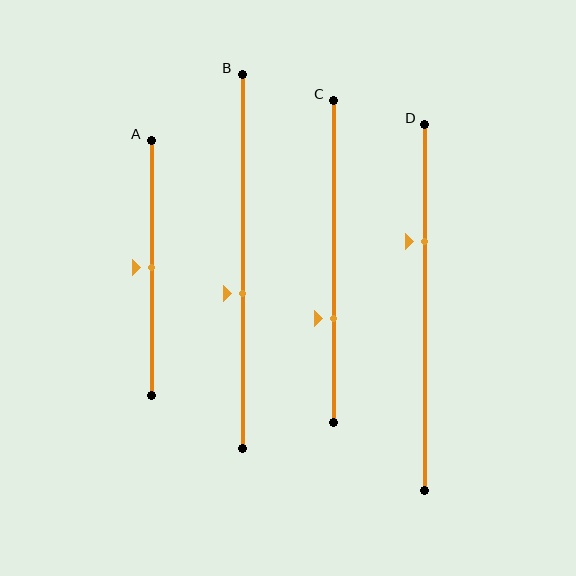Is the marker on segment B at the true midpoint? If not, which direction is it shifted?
No, the marker on segment B is shifted downward by about 9% of the segment length.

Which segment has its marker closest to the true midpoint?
Segment A has its marker closest to the true midpoint.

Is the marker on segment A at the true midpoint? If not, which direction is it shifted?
Yes, the marker on segment A is at the true midpoint.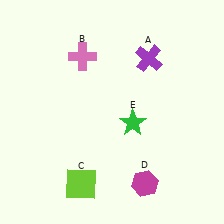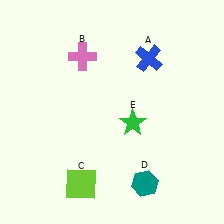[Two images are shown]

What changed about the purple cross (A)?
In Image 1, A is purple. In Image 2, it changed to blue.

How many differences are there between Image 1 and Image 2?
There are 2 differences between the two images.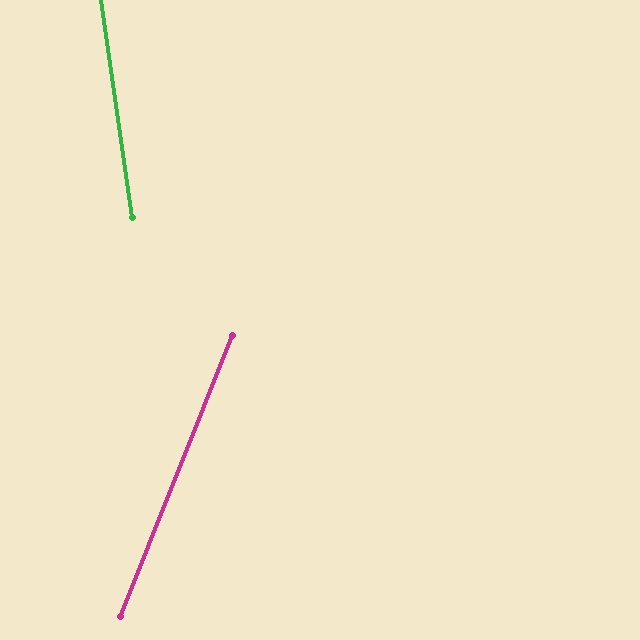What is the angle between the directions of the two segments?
Approximately 30 degrees.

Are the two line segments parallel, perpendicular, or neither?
Neither parallel nor perpendicular — they differ by about 30°.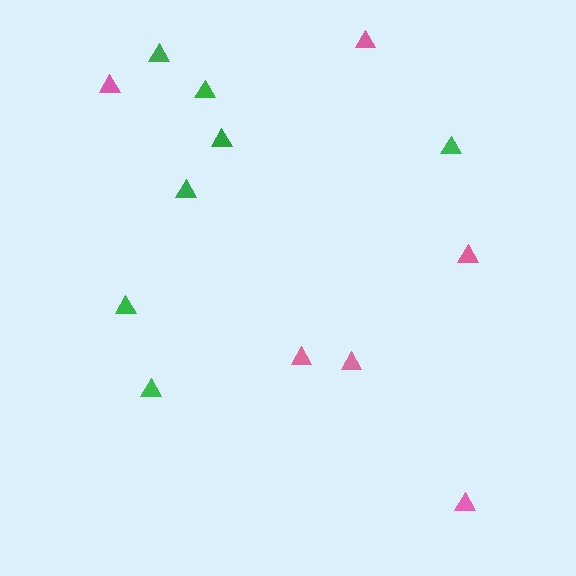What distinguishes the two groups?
There are 2 groups: one group of green triangles (7) and one group of pink triangles (6).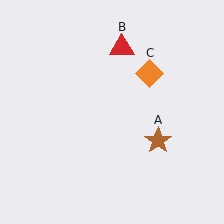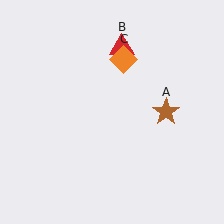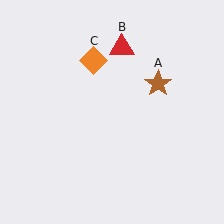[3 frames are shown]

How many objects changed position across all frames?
2 objects changed position: brown star (object A), orange diamond (object C).